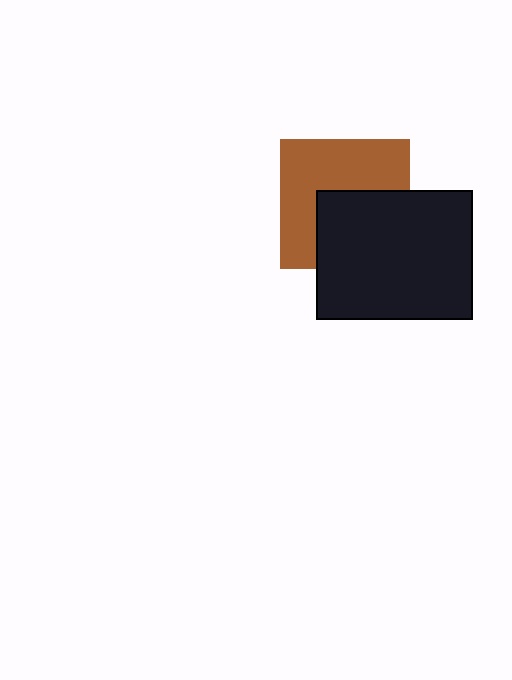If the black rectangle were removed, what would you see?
You would see the complete brown square.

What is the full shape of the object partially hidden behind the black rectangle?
The partially hidden object is a brown square.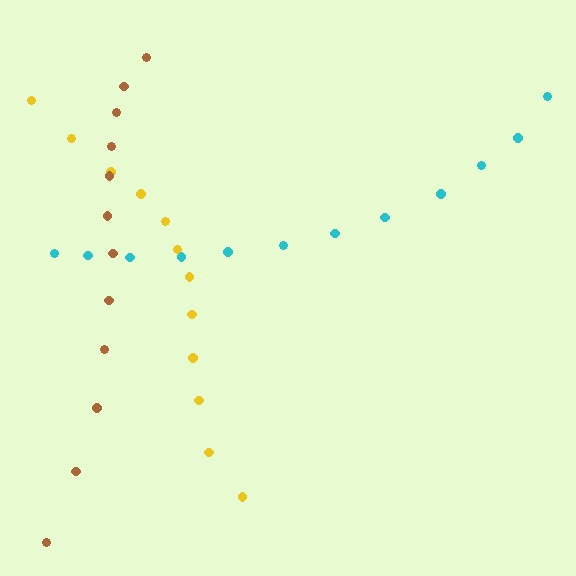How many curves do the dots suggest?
There are 3 distinct paths.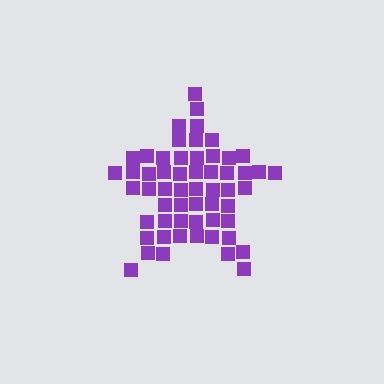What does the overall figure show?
The overall figure shows a star.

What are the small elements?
The small elements are squares.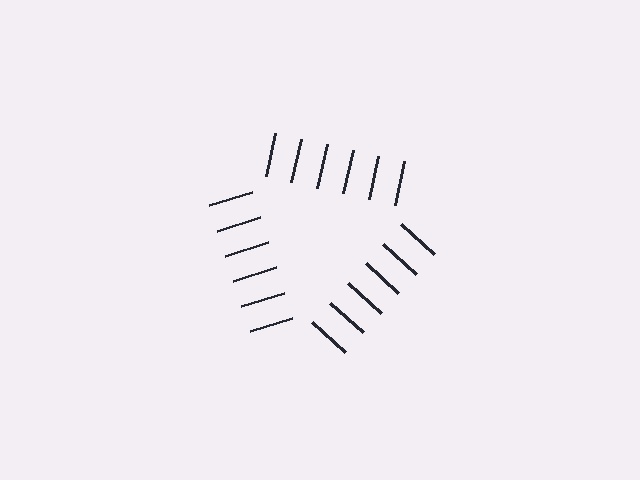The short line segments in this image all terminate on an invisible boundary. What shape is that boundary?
An illusory triangle — the line segments terminate on its edges but no continuous stroke is drawn.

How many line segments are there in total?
18 — 6 along each of the 3 edges.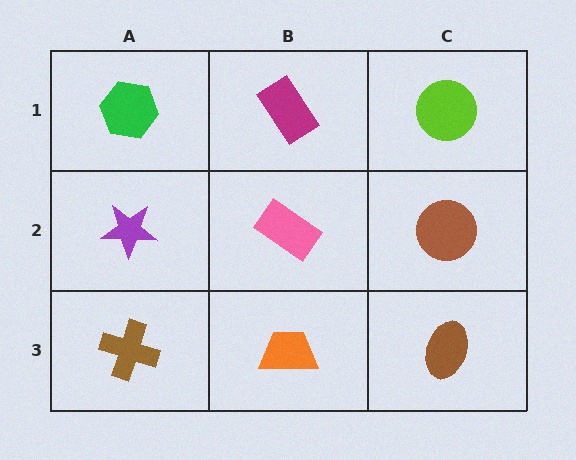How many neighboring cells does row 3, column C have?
2.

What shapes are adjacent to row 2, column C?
A lime circle (row 1, column C), a brown ellipse (row 3, column C), a pink rectangle (row 2, column B).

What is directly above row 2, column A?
A green hexagon.